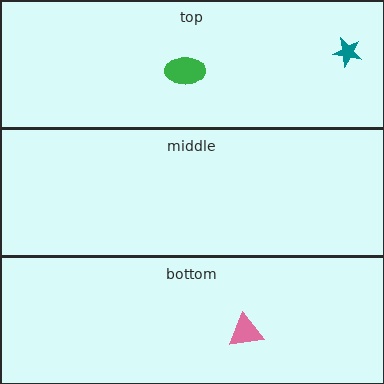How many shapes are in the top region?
2.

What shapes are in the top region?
The teal star, the green ellipse.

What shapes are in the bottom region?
The pink triangle.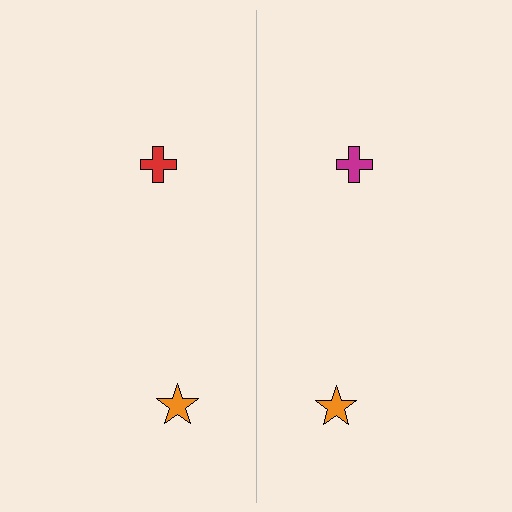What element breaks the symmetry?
The magenta cross on the right side breaks the symmetry — its mirror counterpart is red.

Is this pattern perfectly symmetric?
No, the pattern is not perfectly symmetric. The magenta cross on the right side breaks the symmetry — its mirror counterpart is red.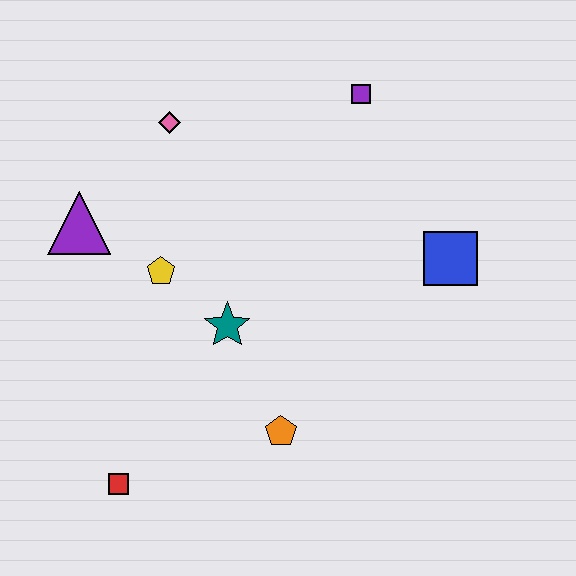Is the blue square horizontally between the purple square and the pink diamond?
No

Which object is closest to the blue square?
The purple square is closest to the blue square.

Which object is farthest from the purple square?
The red square is farthest from the purple square.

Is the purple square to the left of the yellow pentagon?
No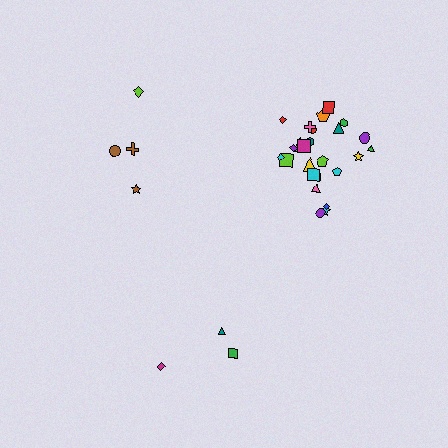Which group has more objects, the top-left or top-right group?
The top-right group.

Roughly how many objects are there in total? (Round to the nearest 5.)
Roughly 30 objects in total.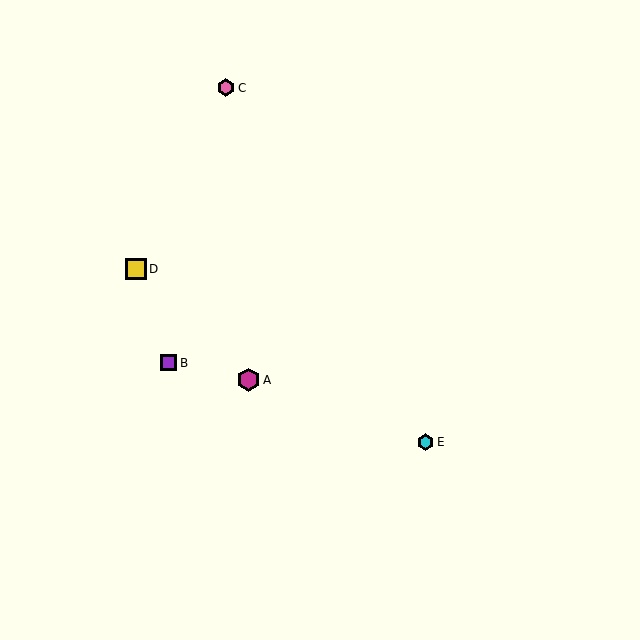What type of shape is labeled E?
Shape E is a cyan hexagon.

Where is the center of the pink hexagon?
The center of the pink hexagon is at (226, 88).